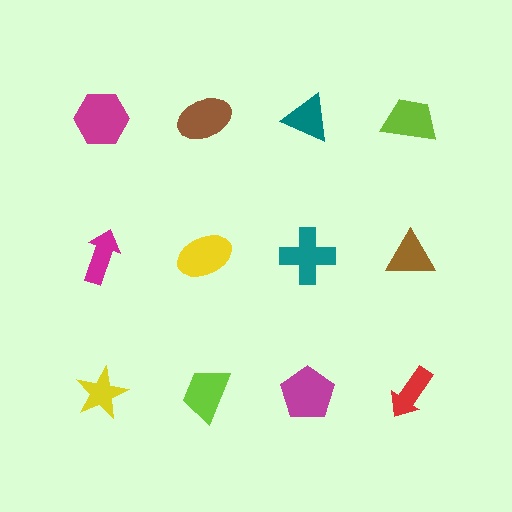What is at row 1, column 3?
A teal triangle.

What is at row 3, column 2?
A lime trapezoid.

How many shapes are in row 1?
4 shapes.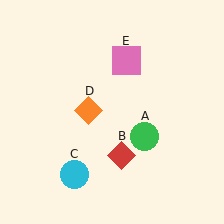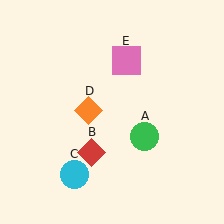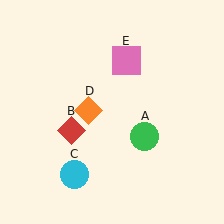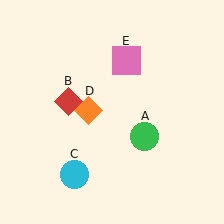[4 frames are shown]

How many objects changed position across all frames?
1 object changed position: red diamond (object B).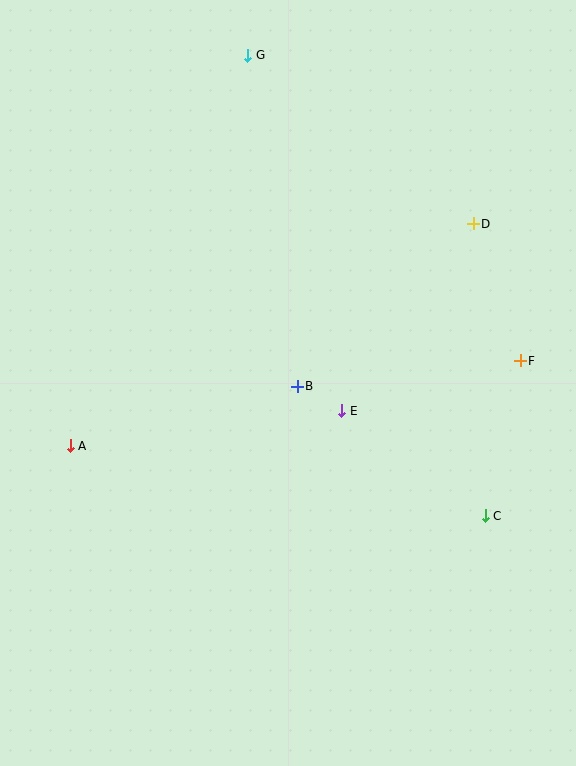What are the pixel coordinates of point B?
Point B is at (297, 386).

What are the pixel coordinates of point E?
Point E is at (342, 411).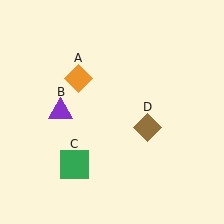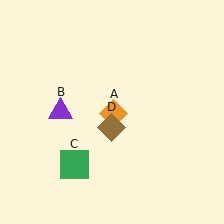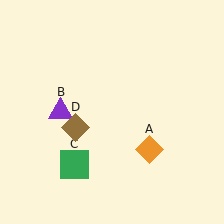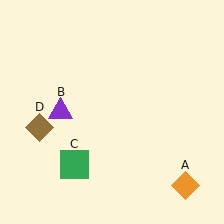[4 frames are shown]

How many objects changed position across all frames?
2 objects changed position: orange diamond (object A), brown diamond (object D).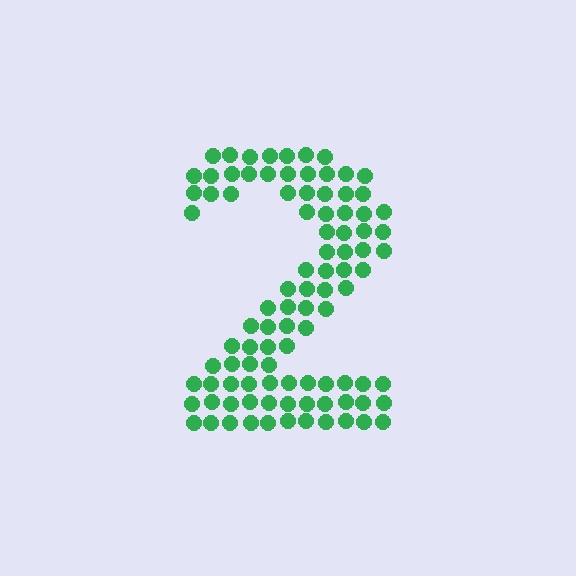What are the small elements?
The small elements are circles.